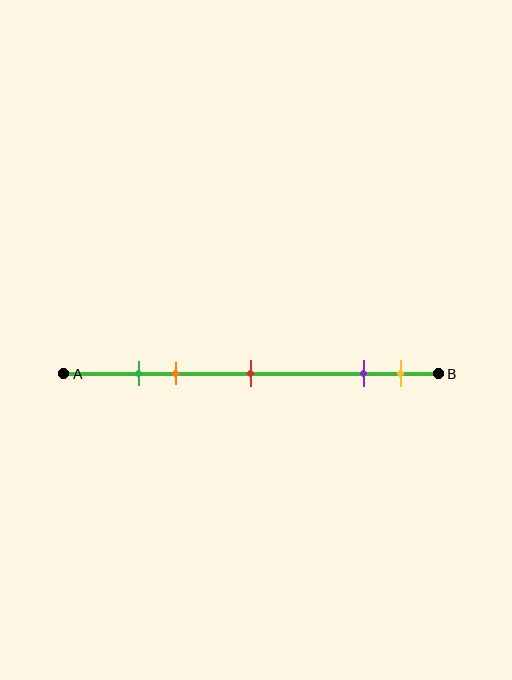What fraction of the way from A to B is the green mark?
The green mark is approximately 20% (0.2) of the way from A to B.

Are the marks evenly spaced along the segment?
No, the marks are not evenly spaced.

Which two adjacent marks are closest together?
The green and orange marks are the closest adjacent pair.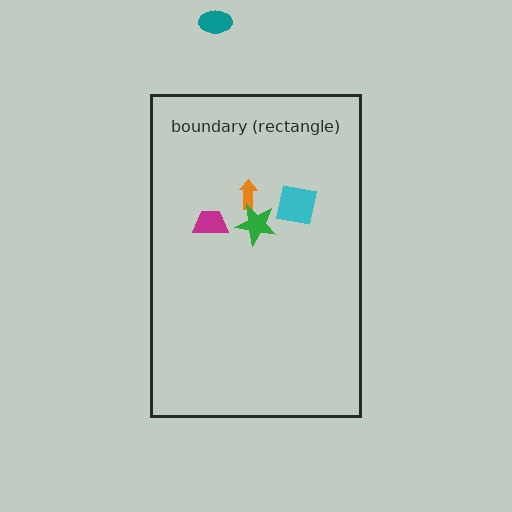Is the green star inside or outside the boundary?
Inside.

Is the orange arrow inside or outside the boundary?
Inside.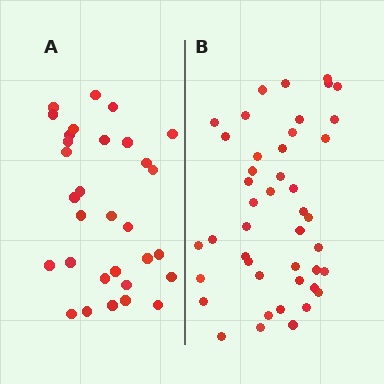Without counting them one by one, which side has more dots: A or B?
Region B (the right region) has more dots.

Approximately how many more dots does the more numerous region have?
Region B has approximately 15 more dots than region A.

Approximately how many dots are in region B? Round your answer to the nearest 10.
About 40 dots. (The exact count is 44, which rounds to 40.)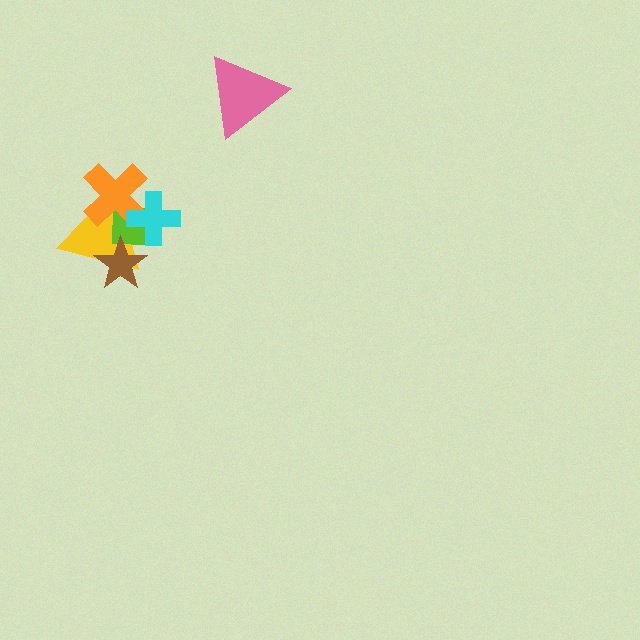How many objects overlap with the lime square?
4 objects overlap with the lime square.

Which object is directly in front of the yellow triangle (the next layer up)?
The lime square is directly in front of the yellow triangle.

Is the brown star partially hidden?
No, no other shape covers it.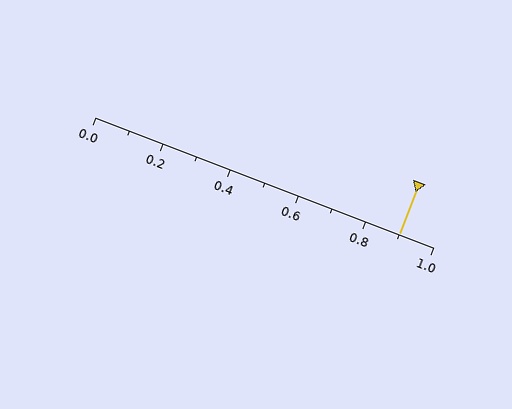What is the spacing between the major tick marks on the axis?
The major ticks are spaced 0.2 apart.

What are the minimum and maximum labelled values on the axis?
The axis runs from 0.0 to 1.0.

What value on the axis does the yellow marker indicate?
The marker indicates approximately 0.9.